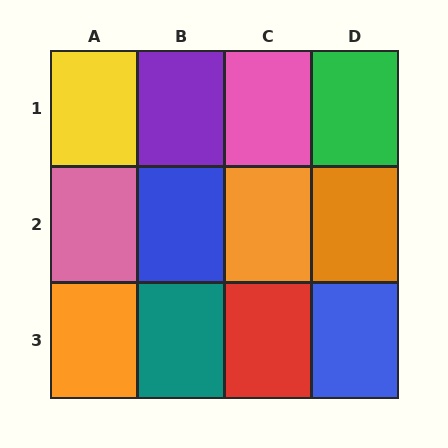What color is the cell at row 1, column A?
Yellow.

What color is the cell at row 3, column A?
Orange.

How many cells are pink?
2 cells are pink.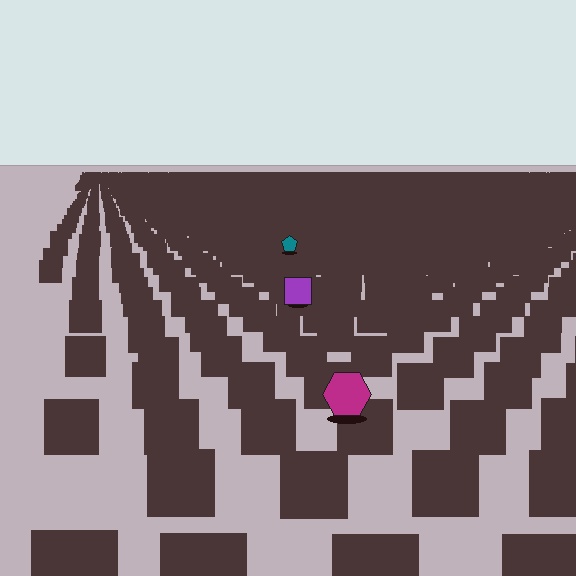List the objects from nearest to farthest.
From nearest to farthest: the magenta hexagon, the purple square, the teal pentagon.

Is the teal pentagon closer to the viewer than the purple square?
No. The purple square is closer — you can tell from the texture gradient: the ground texture is coarser near it.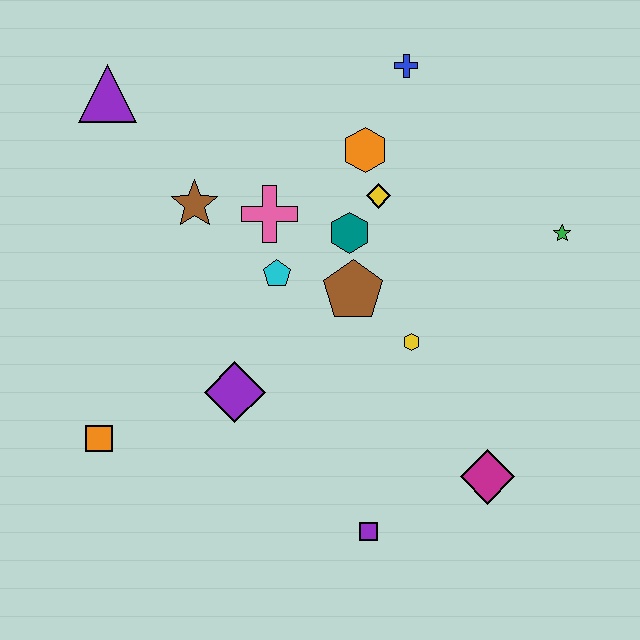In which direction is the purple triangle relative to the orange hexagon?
The purple triangle is to the left of the orange hexagon.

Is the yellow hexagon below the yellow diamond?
Yes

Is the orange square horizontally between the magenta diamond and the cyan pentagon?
No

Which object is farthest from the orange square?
The green star is farthest from the orange square.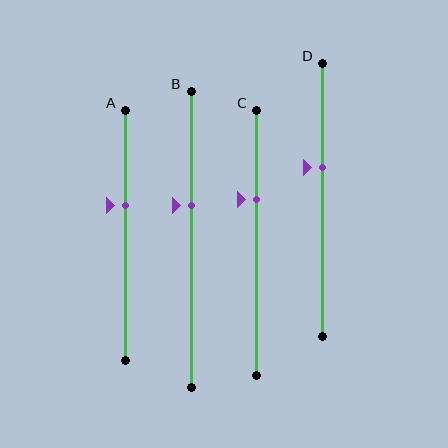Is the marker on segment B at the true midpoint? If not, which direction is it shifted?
No, the marker on segment B is shifted upward by about 11% of the segment length.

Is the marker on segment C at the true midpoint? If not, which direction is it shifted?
No, the marker on segment C is shifted upward by about 16% of the segment length.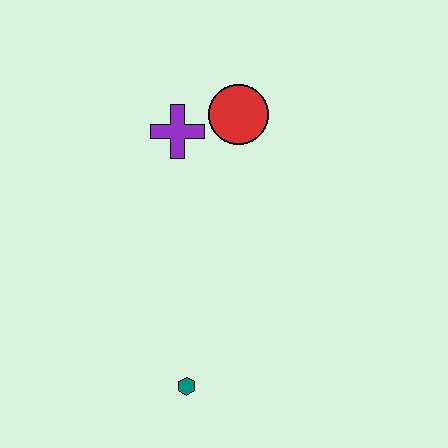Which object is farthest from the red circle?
The teal hexagon is farthest from the red circle.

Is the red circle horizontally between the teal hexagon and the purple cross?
No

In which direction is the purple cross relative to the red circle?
The purple cross is to the left of the red circle.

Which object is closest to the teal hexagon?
The purple cross is closest to the teal hexagon.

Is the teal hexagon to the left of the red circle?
Yes